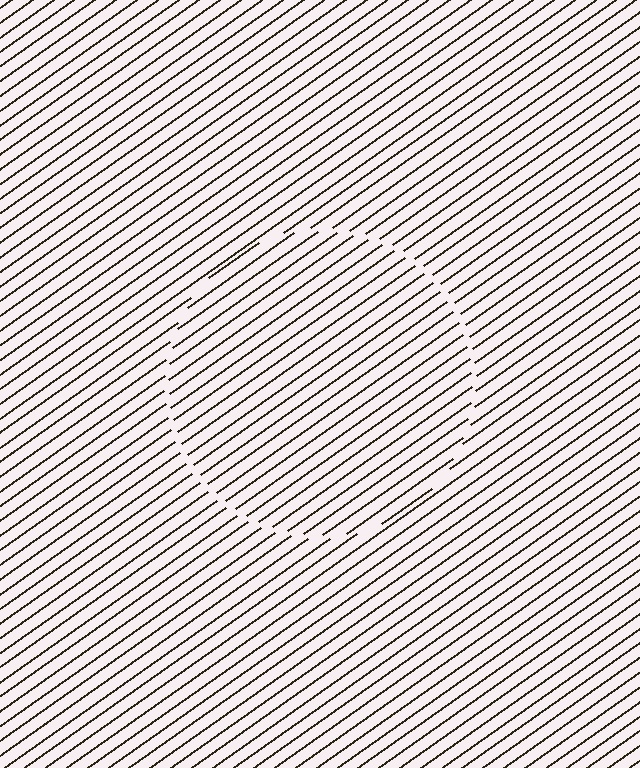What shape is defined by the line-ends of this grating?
An illusory circle. The interior of the shape contains the same grating, shifted by half a period — the contour is defined by the phase discontinuity where line-ends from the inner and outer gratings abut.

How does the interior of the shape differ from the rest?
The interior of the shape contains the same grating, shifted by half a period — the contour is defined by the phase discontinuity where line-ends from the inner and outer gratings abut.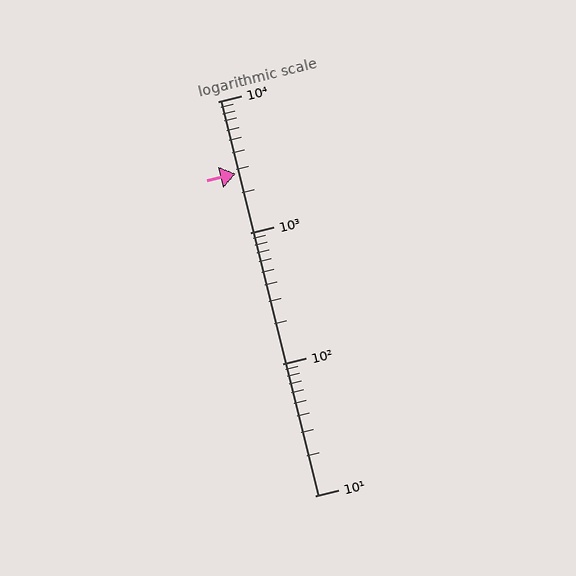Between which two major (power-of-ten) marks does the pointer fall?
The pointer is between 1000 and 10000.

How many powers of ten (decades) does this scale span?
The scale spans 3 decades, from 10 to 10000.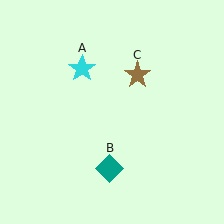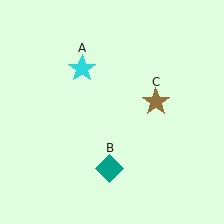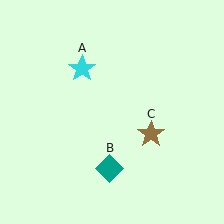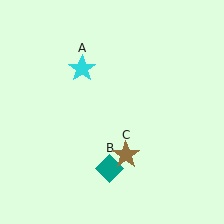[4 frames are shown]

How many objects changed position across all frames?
1 object changed position: brown star (object C).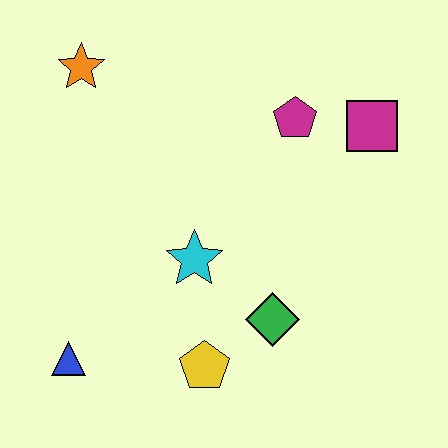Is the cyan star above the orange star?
No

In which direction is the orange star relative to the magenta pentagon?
The orange star is to the left of the magenta pentagon.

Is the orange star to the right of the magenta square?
No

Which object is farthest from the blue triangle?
The magenta square is farthest from the blue triangle.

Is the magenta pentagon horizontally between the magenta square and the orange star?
Yes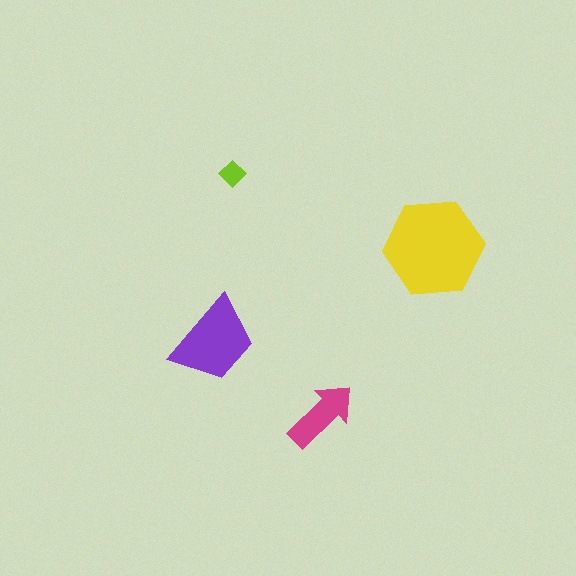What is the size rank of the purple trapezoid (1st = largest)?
2nd.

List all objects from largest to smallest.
The yellow hexagon, the purple trapezoid, the magenta arrow, the lime diamond.